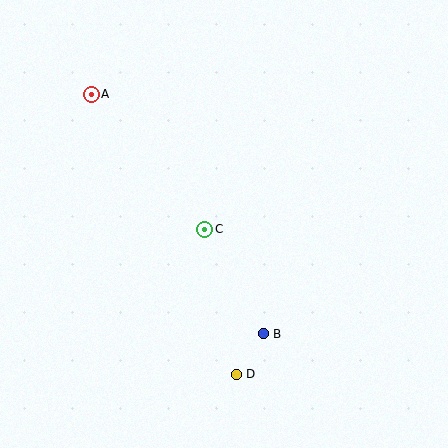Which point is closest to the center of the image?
Point C at (205, 229) is closest to the center.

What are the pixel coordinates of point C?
Point C is at (205, 229).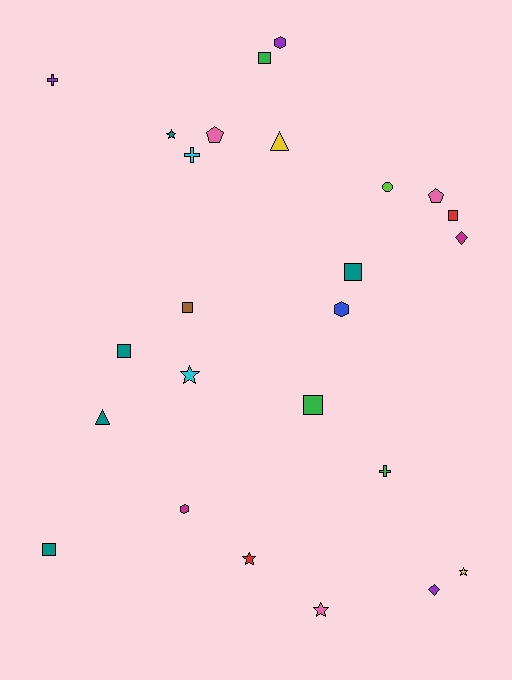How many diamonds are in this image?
There are 2 diamonds.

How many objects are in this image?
There are 25 objects.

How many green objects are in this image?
There are 3 green objects.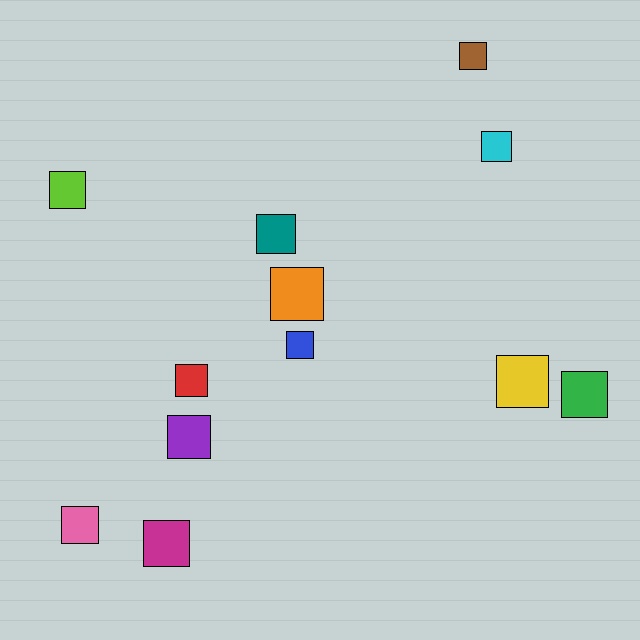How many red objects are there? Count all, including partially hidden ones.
There is 1 red object.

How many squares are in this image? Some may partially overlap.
There are 12 squares.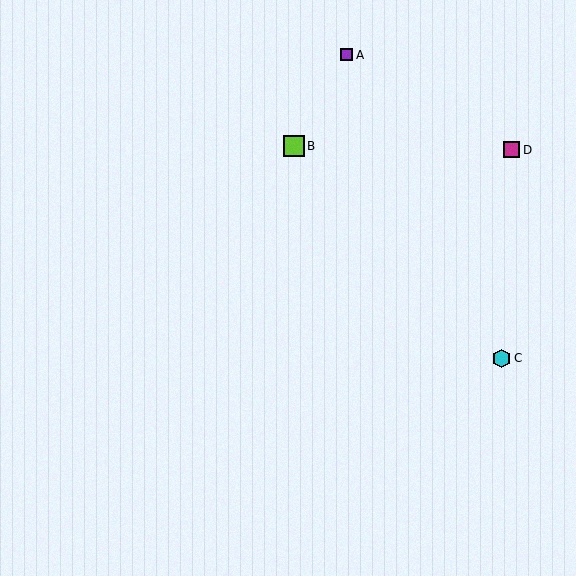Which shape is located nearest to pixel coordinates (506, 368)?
The cyan hexagon (labeled C) at (502, 358) is nearest to that location.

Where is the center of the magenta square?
The center of the magenta square is at (512, 150).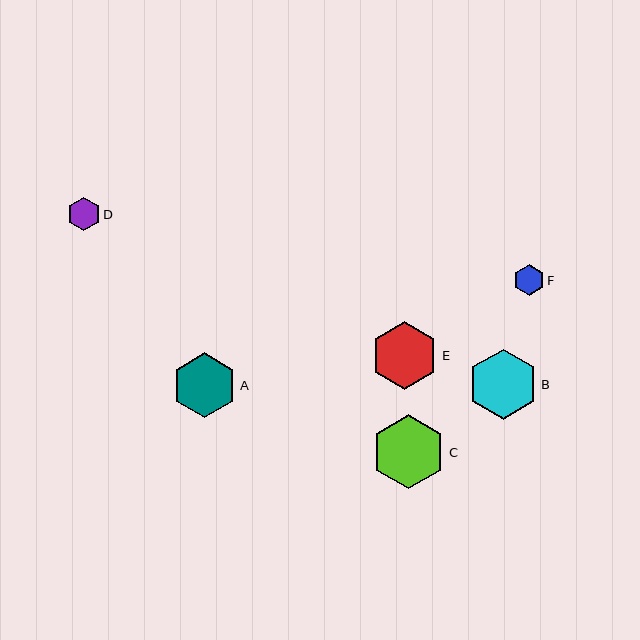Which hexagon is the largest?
Hexagon C is the largest with a size of approximately 74 pixels.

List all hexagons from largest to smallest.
From largest to smallest: C, B, E, A, D, F.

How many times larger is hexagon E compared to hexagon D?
Hexagon E is approximately 2.1 times the size of hexagon D.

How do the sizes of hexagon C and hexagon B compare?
Hexagon C and hexagon B are approximately the same size.